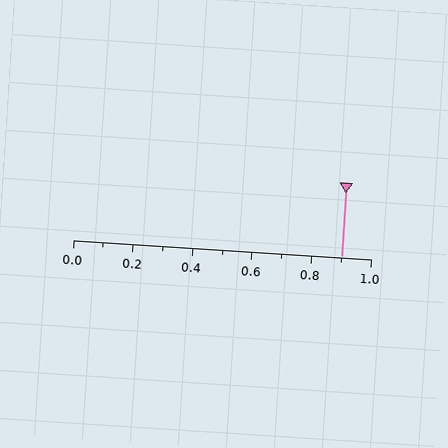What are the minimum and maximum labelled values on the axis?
The axis runs from 0.0 to 1.0.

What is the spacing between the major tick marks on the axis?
The major ticks are spaced 0.2 apart.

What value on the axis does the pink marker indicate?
The marker indicates approximately 0.9.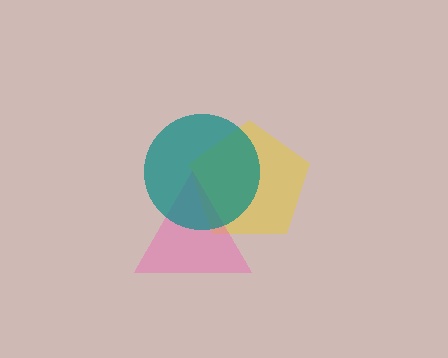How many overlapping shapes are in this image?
There are 3 overlapping shapes in the image.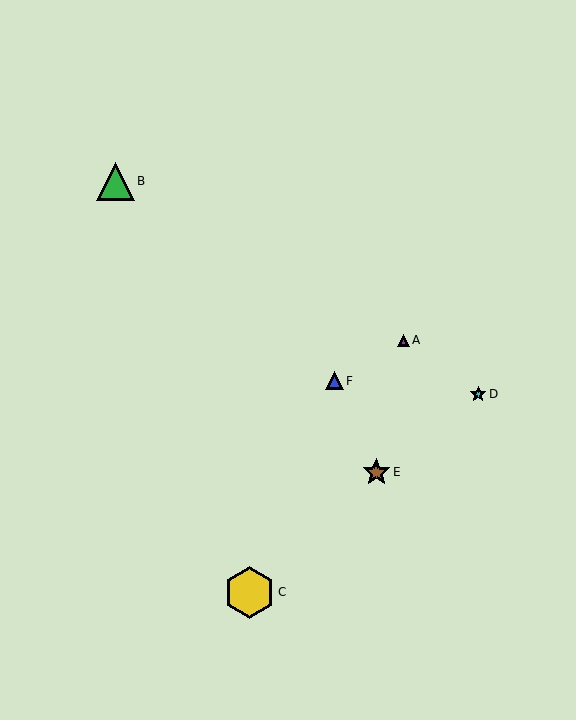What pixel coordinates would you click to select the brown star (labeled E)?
Click at (376, 472) to select the brown star E.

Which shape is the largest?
The yellow hexagon (labeled C) is the largest.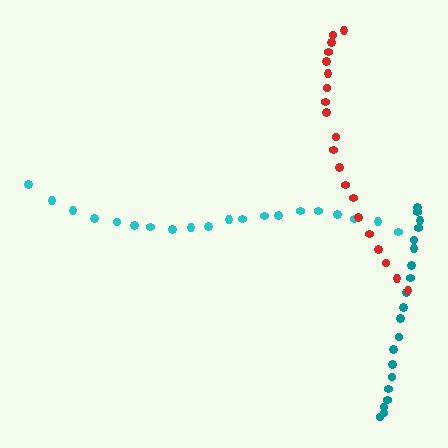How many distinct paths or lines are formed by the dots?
There are 3 distinct paths.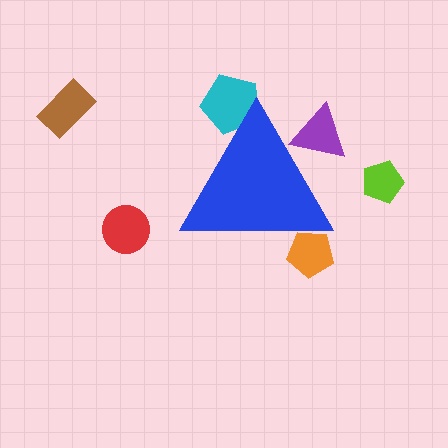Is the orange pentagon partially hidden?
Yes, the orange pentagon is partially hidden behind the blue triangle.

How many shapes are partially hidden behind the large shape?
3 shapes are partially hidden.